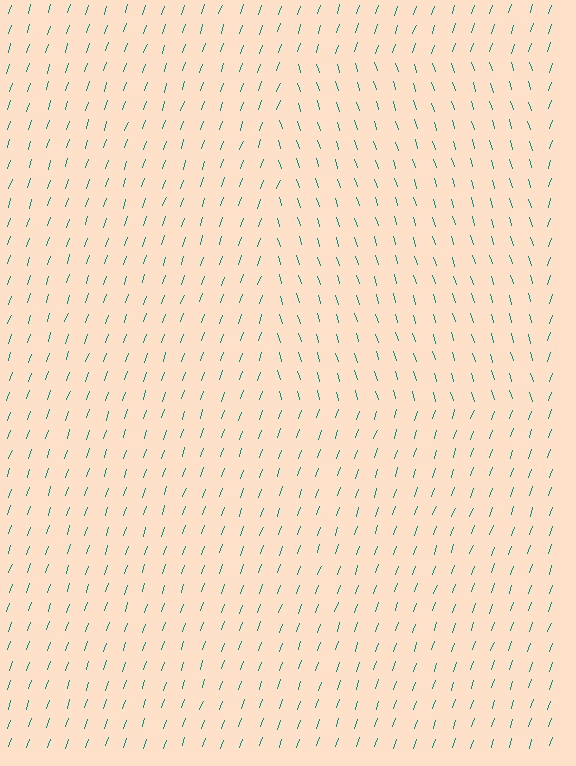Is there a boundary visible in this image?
Yes, there is a texture boundary formed by a change in line orientation.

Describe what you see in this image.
The image is filled with small teal line segments. A rectangle region in the image has lines oriented differently from the surrounding lines, creating a visible texture boundary.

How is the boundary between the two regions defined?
The boundary is defined purely by a change in line orientation (approximately 36 degrees difference). All lines are the same color and thickness.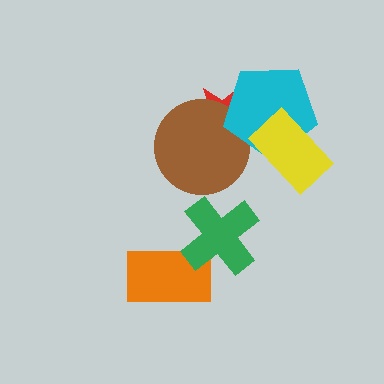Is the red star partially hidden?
Yes, it is partially covered by another shape.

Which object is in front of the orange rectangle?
The green cross is in front of the orange rectangle.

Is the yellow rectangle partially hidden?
No, no other shape covers it.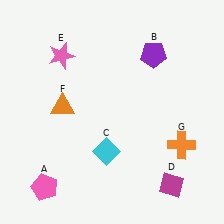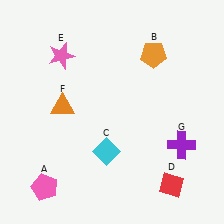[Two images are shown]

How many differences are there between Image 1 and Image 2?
There are 3 differences between the two images.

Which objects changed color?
B changed from purple to orange. D changed from magenta to red. G changed from orange to purple.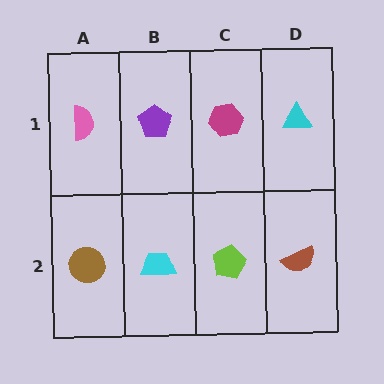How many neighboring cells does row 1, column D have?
2.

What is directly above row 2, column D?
A cyan triangle.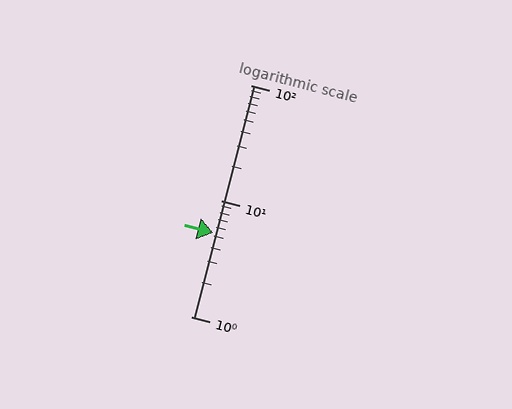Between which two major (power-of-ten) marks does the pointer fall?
The pointer is between 1 and 10.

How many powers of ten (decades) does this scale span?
The scale spans 2 decades, from 1 to 100.